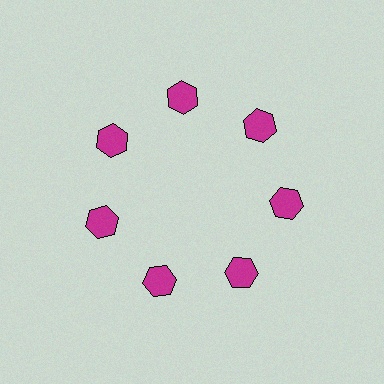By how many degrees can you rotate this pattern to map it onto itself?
The pattern maps onto itself every 51 degrees of rotation.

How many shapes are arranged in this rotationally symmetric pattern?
There are 7 shapes, arranged in 7 groups of 1.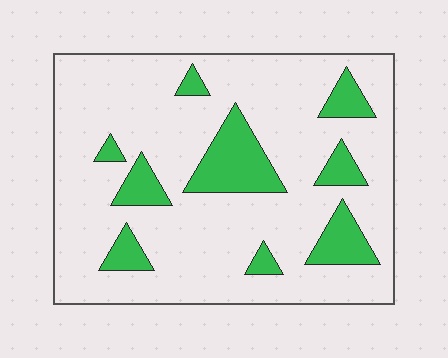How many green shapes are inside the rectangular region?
9.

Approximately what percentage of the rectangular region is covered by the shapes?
Approximately 20%.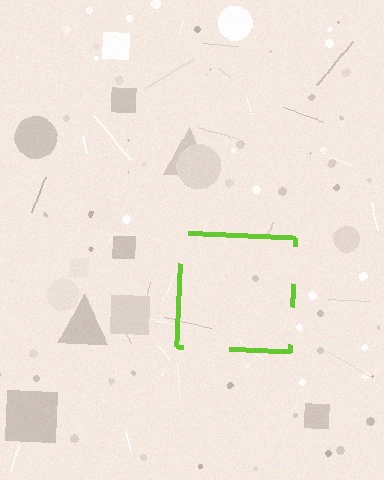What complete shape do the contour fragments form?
The contour fragments form a square.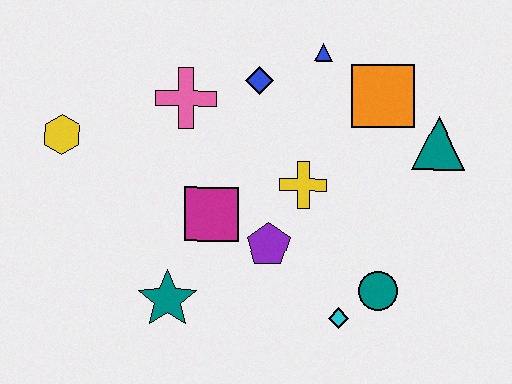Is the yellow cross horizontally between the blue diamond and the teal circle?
Yes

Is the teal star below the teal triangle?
Yes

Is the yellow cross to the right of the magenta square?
Yes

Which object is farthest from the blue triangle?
The teal star is farthest from the blue triangle.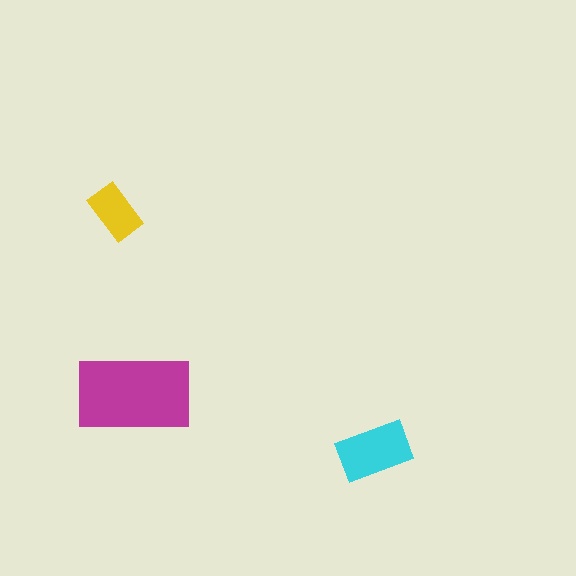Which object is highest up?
The yellow rectangle is topmost.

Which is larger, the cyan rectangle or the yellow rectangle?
The cyan one.